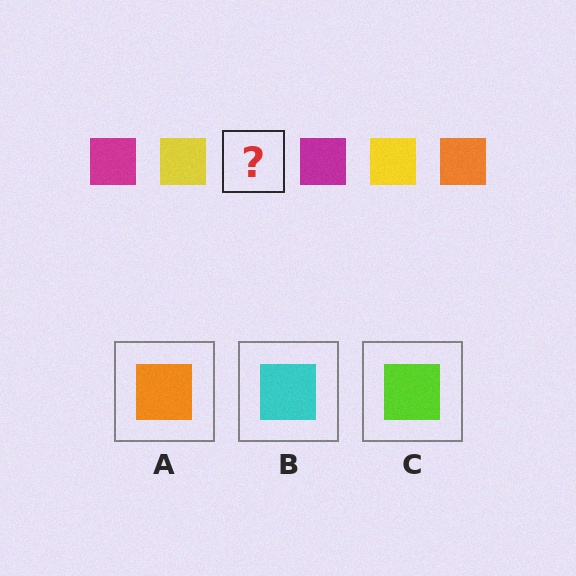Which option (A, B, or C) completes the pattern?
A.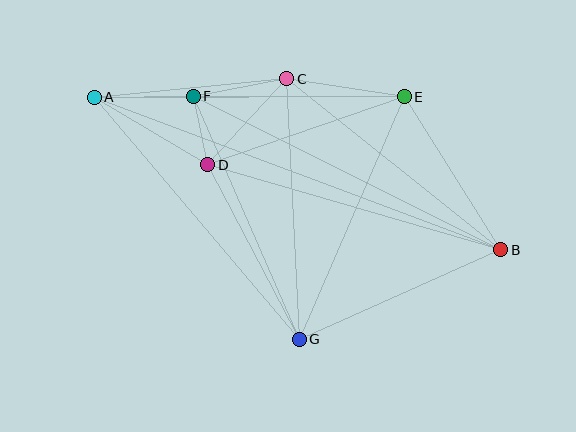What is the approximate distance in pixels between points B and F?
The distance between B and F is approximately 344 pixels.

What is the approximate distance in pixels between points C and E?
The distance between C and E is approximately 119 pixels.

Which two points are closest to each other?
Points D and F are closest to each other.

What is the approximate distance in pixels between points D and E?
The distance between D and E is approximately 208 pixels.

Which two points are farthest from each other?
Points A and B are farthest from each other.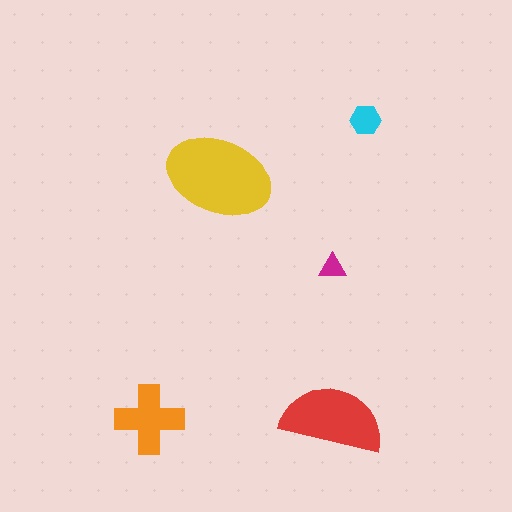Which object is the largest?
The yellow ellipse.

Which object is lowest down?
The orange cross is bottommost.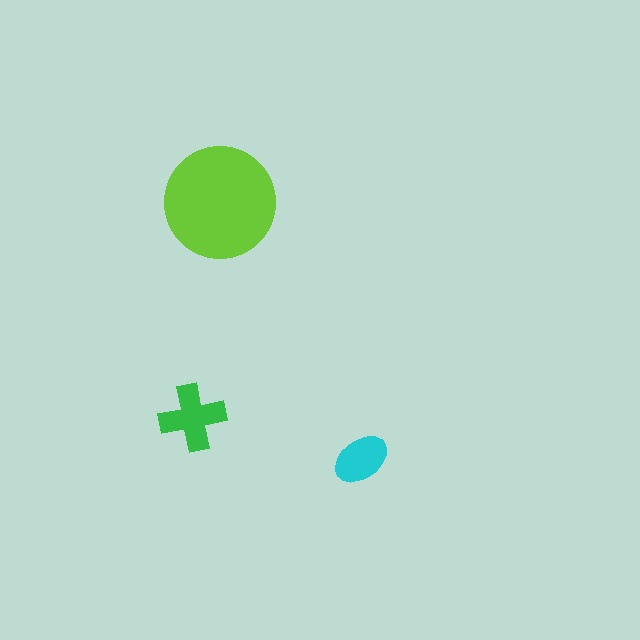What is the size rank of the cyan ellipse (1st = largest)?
3rd.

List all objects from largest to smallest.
The lime circle, the green cross, the cyan ellipse.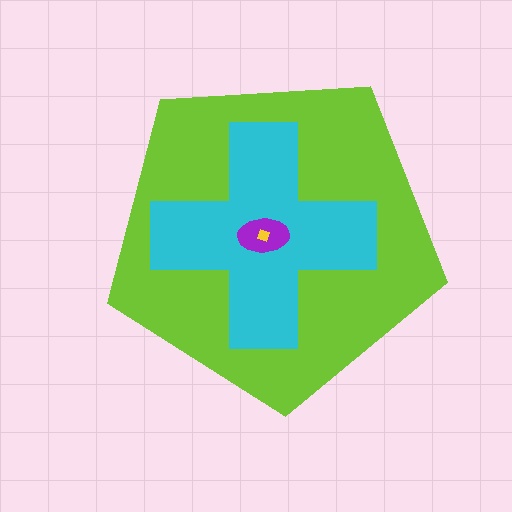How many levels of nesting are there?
4.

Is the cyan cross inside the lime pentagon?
Yes.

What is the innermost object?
The yellow diamond.